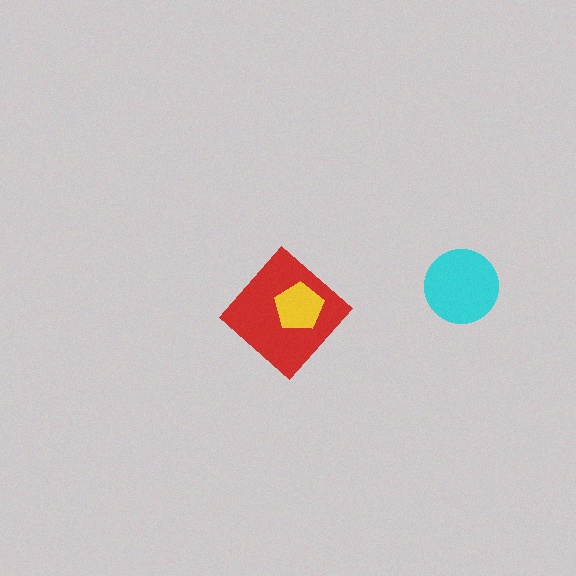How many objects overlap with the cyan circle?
0 objects overlap with the cyan circle.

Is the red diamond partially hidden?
Yes, it is partially covered by another shape.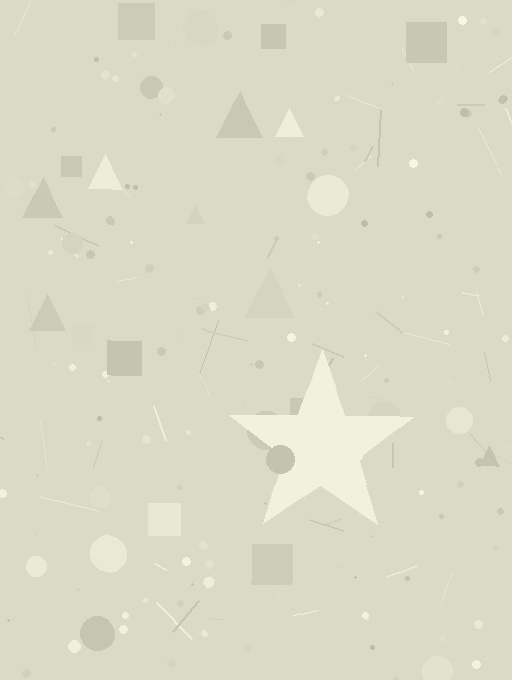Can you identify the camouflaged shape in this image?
The camouflaged shape is a star.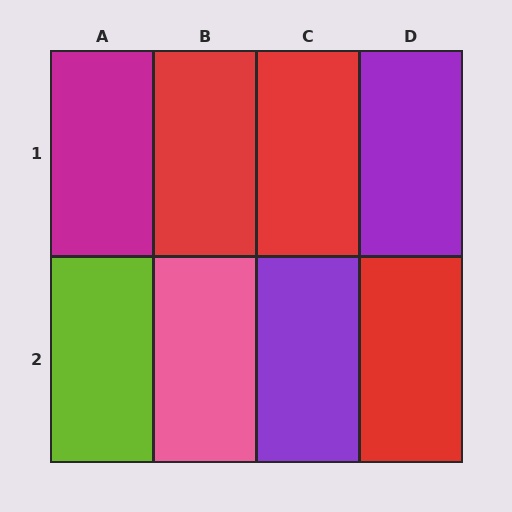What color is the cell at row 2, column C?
Purple.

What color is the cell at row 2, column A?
Lime.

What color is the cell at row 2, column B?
Pink.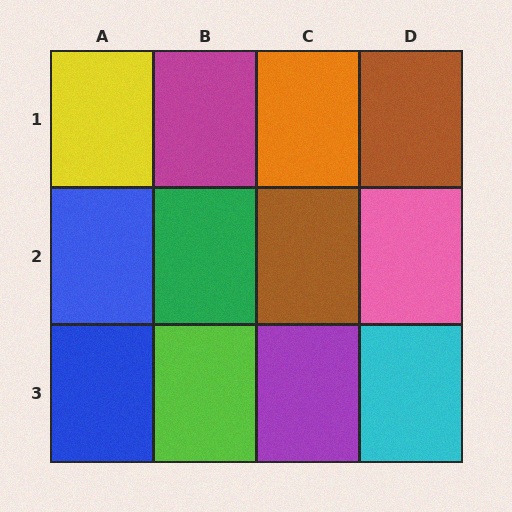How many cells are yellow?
1 cell is yellow.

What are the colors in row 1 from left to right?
Yellow, magenta, orange, brown.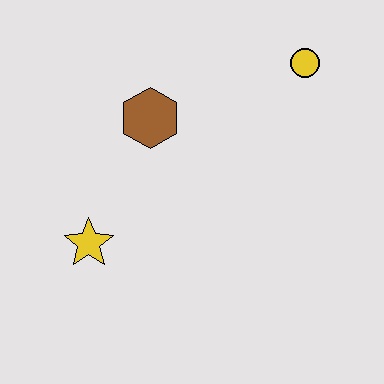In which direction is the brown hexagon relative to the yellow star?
The brown hexagon is above the yellow star.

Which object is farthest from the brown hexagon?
The yellow circle is farthest from the brown hexagon.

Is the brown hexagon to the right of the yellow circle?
No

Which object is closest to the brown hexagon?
The yellow star is closest to the brown hexagon.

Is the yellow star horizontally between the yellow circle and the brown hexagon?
No